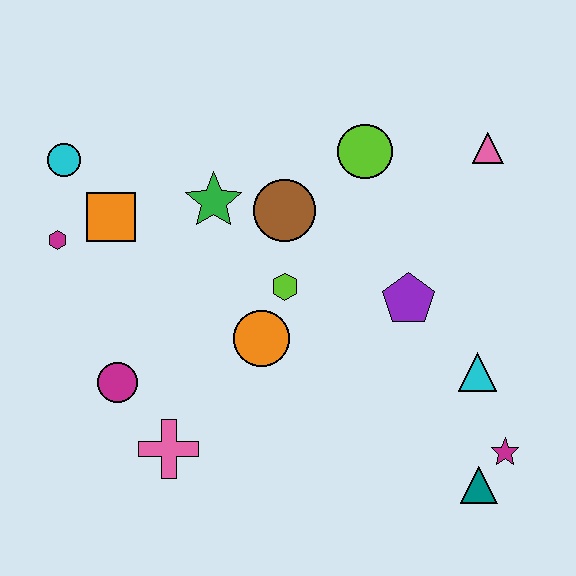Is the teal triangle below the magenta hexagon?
Yes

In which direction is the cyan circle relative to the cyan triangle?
The cyan circle is to the left of the cyan triangle.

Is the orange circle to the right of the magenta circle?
Yes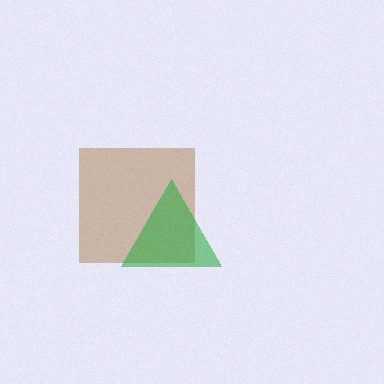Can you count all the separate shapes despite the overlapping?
Yes, there are 2 separate shapes.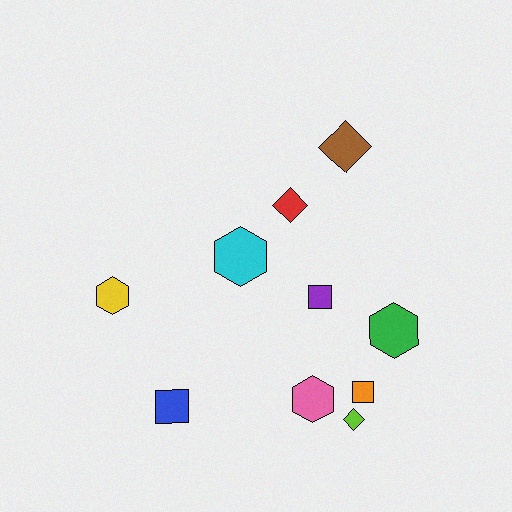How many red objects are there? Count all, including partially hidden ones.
There is 1 red object.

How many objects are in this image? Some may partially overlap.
There are 10 objects.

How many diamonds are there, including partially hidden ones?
There are 3 diamonds.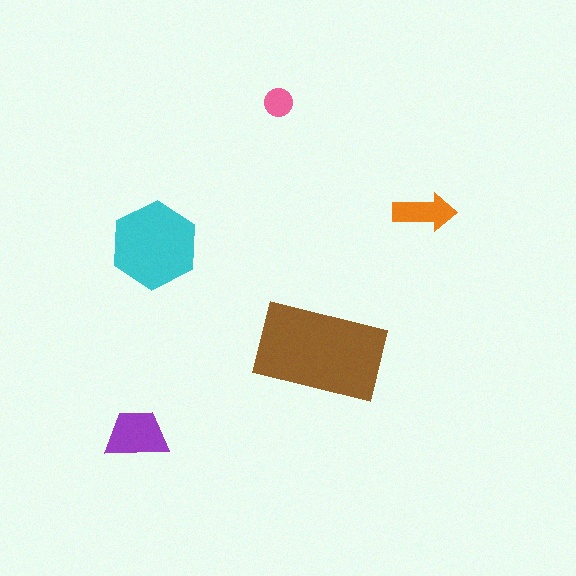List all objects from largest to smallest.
The brown rectangle, the cyan hexagon, the purple trapezoid, the orange arrow, the pink circle.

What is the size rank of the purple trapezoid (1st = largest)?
3rd.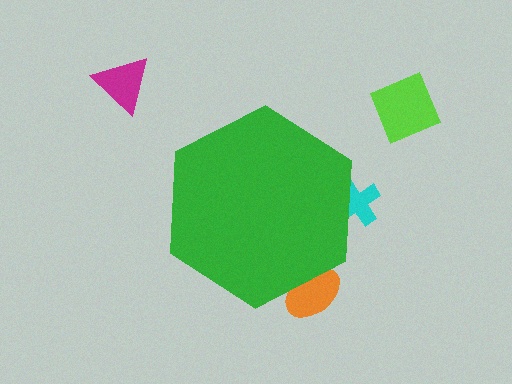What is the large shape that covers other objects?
A green hexagon.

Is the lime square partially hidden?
No, the lime square is fully visible.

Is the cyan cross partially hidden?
Yes, the cyan cross is partially hidden behind the green hexagon.